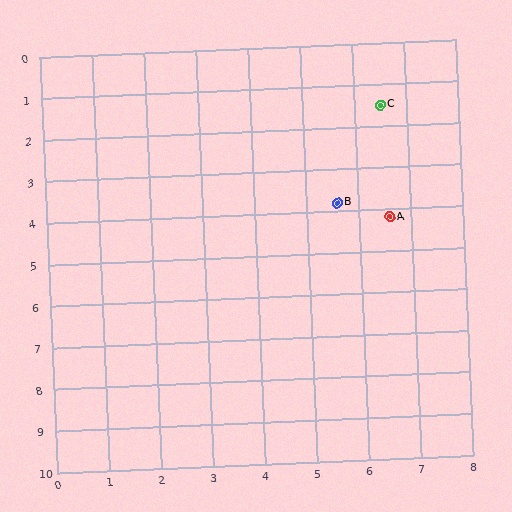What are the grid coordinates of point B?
Point B is at approximately (5.6, 3.8).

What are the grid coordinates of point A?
Point A is at approximately (6.6, 4.2).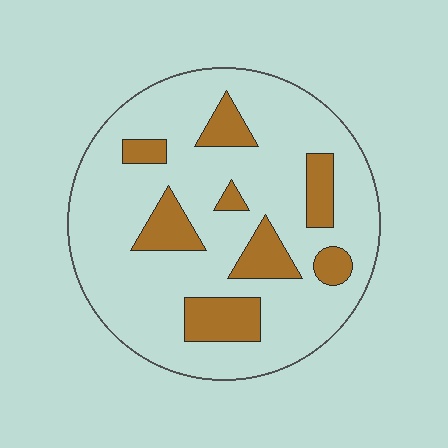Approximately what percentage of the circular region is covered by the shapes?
Approximately 20%.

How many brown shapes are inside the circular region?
8.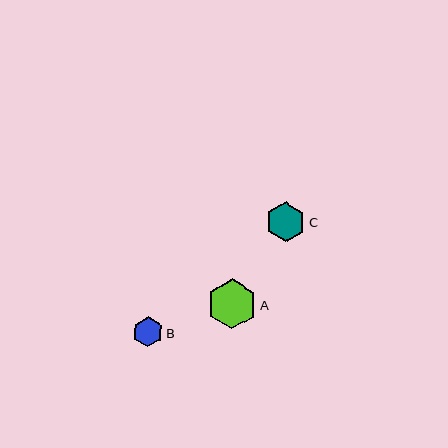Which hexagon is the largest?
Hexagon A is the largest with a size of approximately 50 pixels.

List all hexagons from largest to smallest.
From largest to smallest: A, C, B.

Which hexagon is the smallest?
Hexagon B is the smallest with a size of approximately 30 pixels.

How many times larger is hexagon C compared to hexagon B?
Hexagon C is approximately 1.3 times the size of hexagon B.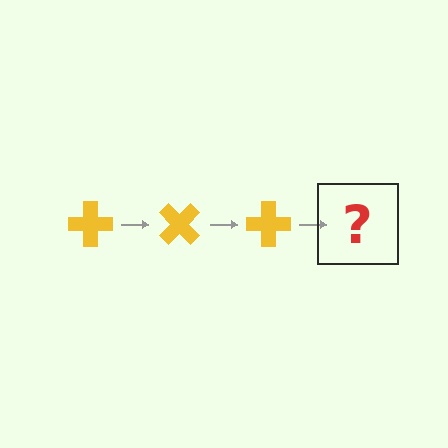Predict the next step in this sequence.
The next step is a yellow cross rotated 135 degrees.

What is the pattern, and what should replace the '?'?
The pattern is that the cross rotates 45 degrees each step. The '?' should be a yellow cross rotated 135 degrees.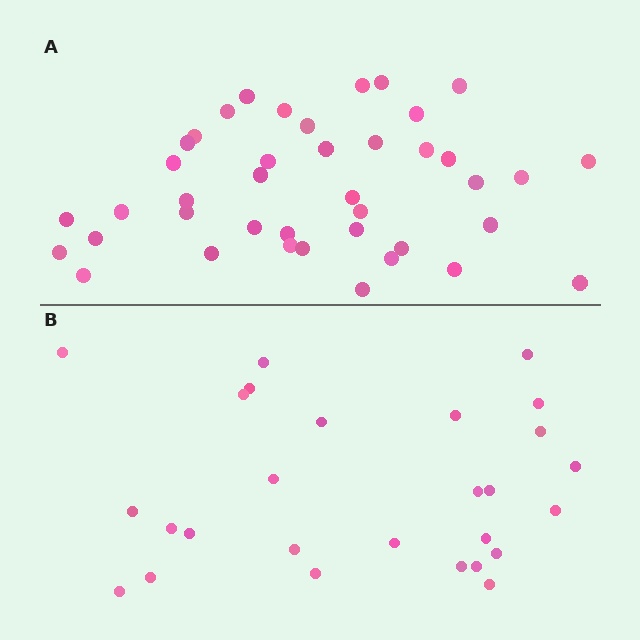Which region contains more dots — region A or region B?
Region A (the top region) has more dots.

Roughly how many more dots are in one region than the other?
Region A has approximately 15 more dots than region B.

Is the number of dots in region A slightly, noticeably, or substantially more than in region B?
Region A has substantially more. The ratio is roughly 1.5 to 1.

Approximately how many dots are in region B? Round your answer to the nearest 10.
About 30 dots. (The exact count is 27, which rounds to 30.)